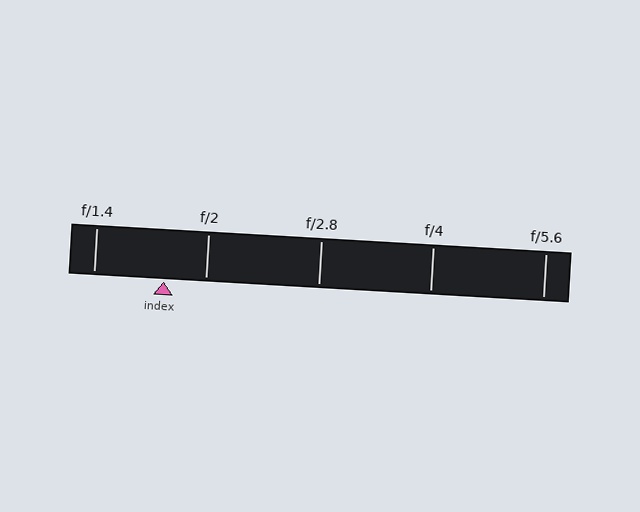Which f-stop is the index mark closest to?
The index mark is closest to f/2.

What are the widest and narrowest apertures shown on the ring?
The widest aperture shown is f/1.4 and the narrowest is f/5.6.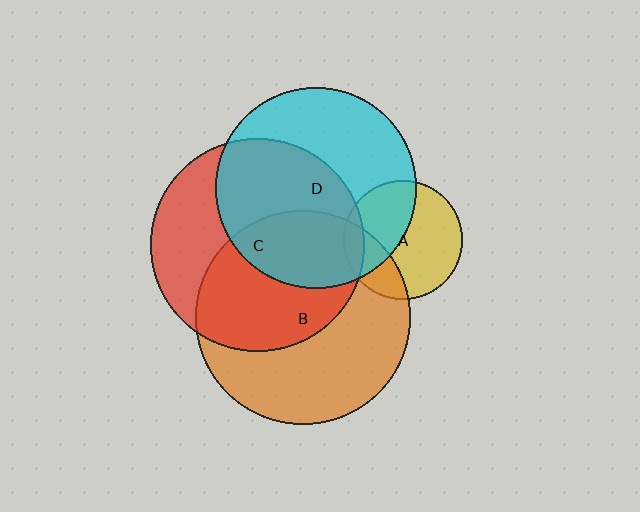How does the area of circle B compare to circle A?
Approximately 3.3 times.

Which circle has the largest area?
Circle B (orange).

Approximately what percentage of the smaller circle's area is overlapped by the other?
Approximately 10%.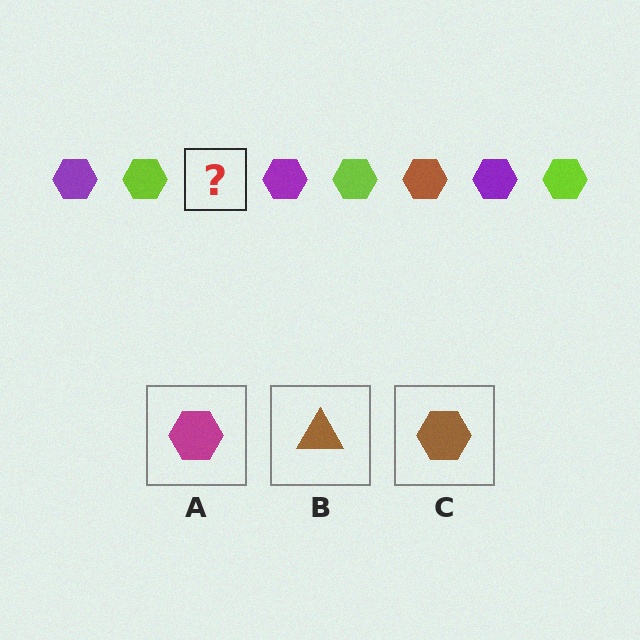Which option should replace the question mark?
Option C.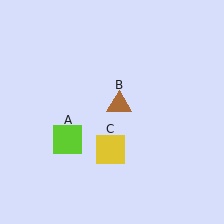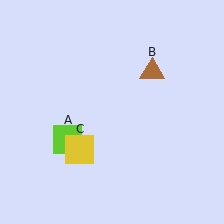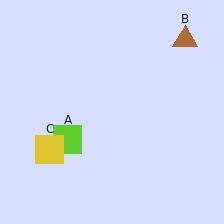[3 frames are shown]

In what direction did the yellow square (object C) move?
The yellow square (object C) moved left.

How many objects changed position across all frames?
2 objects changed position: brown triangle (object B), yellow square (object C).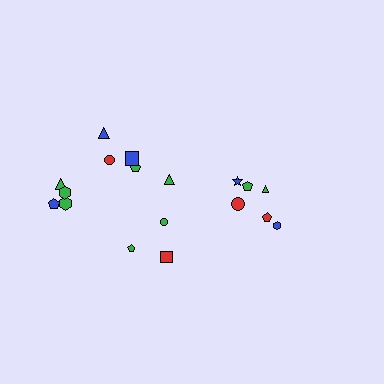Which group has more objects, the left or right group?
The left group.